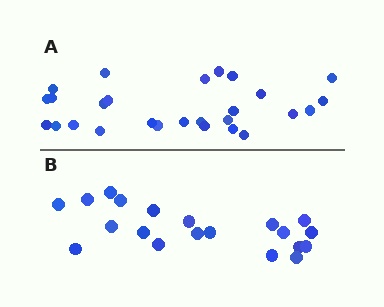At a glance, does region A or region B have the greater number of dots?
Region A (the top region) has more dots.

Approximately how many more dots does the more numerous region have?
Region A has roughly 8 or so more dots than region B.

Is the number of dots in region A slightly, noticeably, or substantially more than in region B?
Region A has noticeably more, but not dramatically so. The ratio is roughly 1.4 to 1.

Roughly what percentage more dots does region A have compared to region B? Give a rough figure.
About 35% more.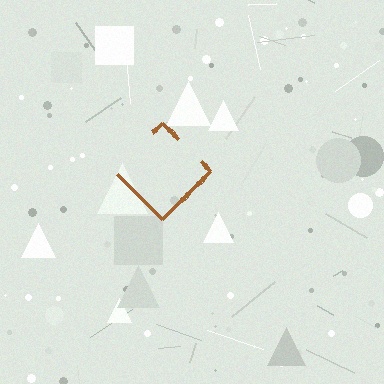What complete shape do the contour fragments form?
The contour fragments form a diamond.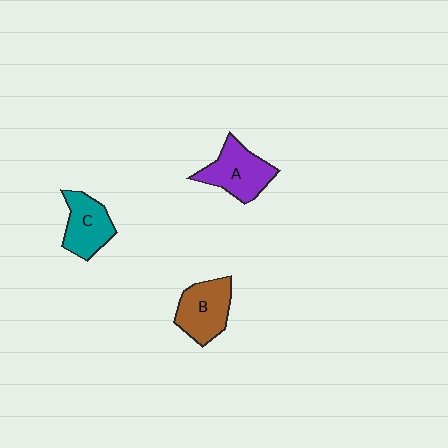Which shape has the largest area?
Shape A (purple).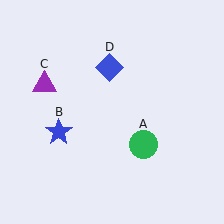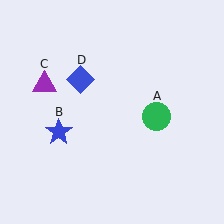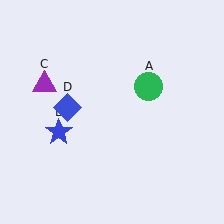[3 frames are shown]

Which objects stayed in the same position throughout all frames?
Blue star (object B) and purple triangle (object C) remained stationary.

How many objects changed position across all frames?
2 objects changed position: green circle (object A), blue diamond (object D).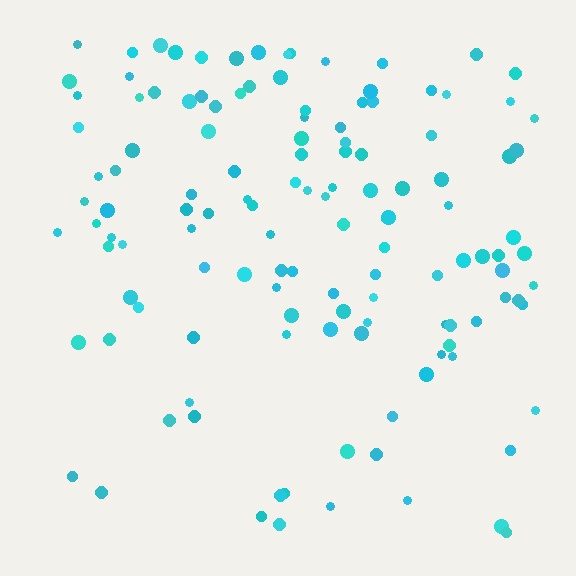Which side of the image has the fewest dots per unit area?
The bottom.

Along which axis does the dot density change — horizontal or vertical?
Vertical.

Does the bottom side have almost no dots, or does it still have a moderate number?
Still a moderate number, just noticeably fewer than the top.